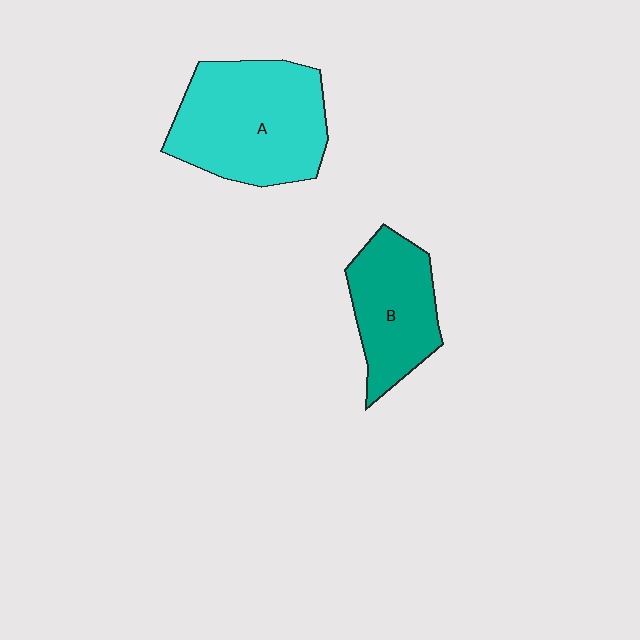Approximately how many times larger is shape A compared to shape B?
Approximately 1.5 times.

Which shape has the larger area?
Shape A (cyan).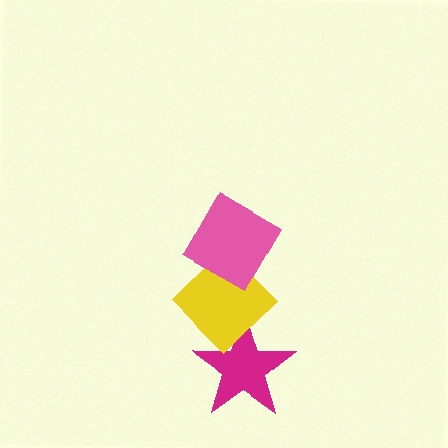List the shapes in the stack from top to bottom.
From top to bottom: the pink diamond, the yellow diamond, the magenta star.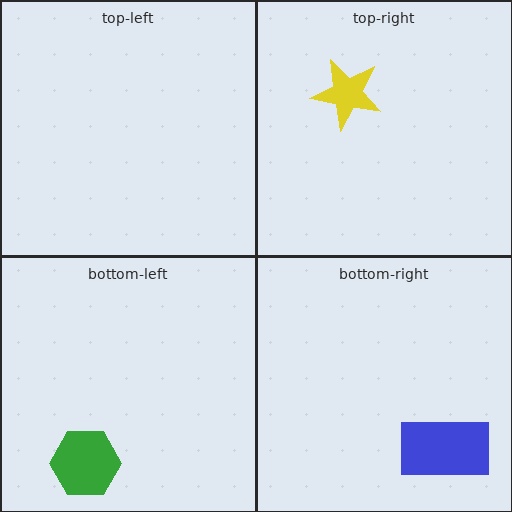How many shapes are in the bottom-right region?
1.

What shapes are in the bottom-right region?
The blue rectangle.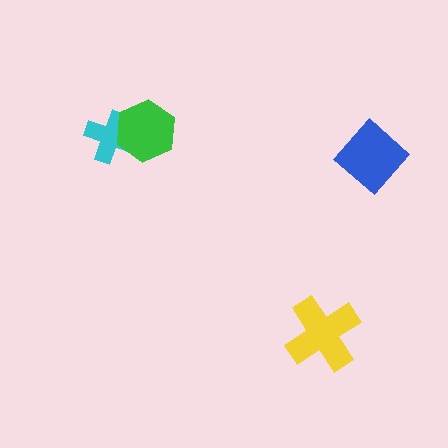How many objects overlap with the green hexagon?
1 object overlaps with the green hexagon.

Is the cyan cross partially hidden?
Yes, it is partially covered by another shape.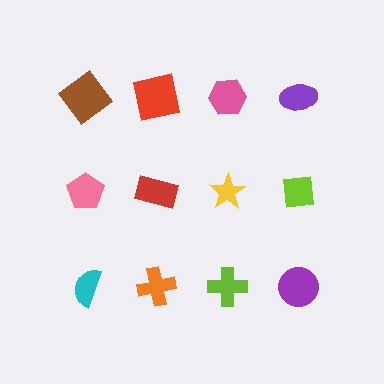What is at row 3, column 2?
An orange cross.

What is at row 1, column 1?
A brown diamond.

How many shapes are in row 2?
4 shapes.